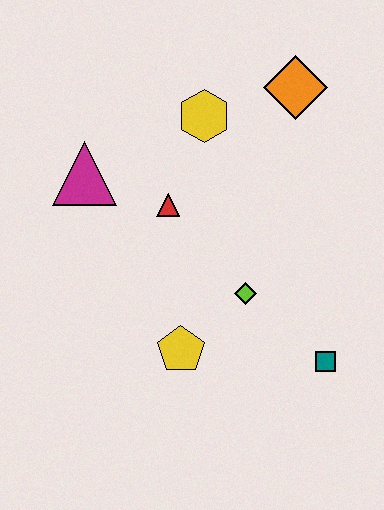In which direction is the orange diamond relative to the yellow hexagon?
The orange diamond is to the right of the yellow hexagon.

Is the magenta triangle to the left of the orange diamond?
Yes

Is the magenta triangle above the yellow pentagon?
Yes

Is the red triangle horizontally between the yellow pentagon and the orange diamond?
No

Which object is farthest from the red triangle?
The teal square is farthest from the red triangle.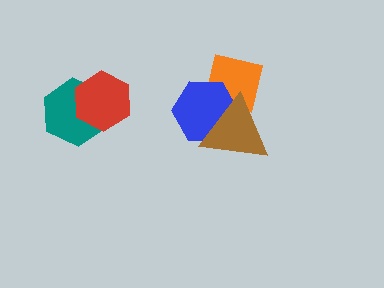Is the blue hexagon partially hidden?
Yes, it is partially covered by another shape.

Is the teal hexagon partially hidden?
Yes, it is partially covered by another shape.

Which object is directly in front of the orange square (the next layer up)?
The blue hexagon is directly in front of the orange square.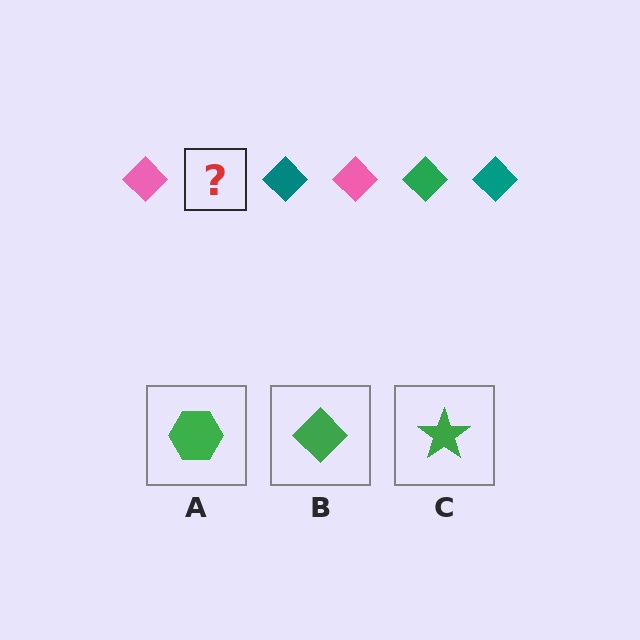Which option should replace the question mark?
Option B.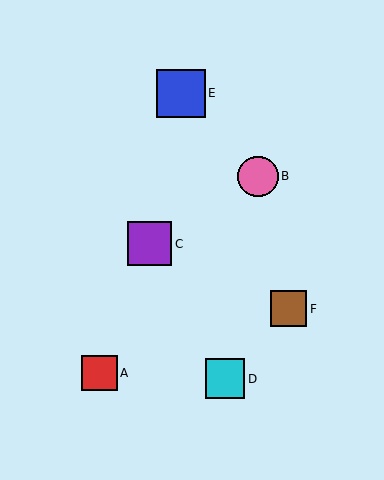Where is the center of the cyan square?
The center of the cyan square is at (225, 379).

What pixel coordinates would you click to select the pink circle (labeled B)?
Click at (258, 176) to select the pink circle B.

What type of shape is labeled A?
Shape A is a red square.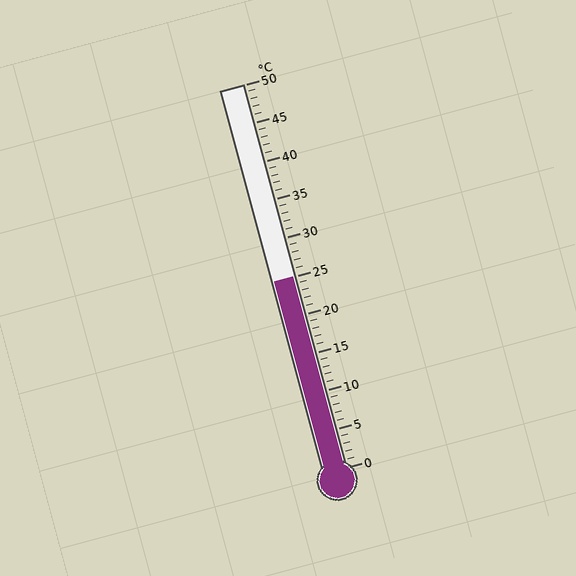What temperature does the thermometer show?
The thermometer shows approximately 25°C.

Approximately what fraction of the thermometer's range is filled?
The thermometer is filled to approximately 50% of its range.